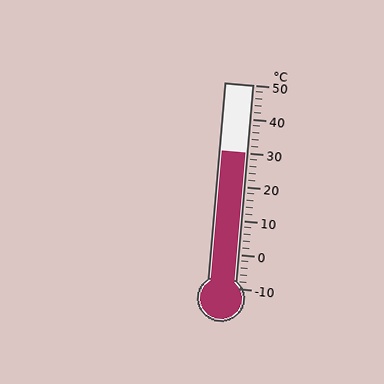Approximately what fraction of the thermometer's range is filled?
The thermometer is filled to approximately 65% of its range.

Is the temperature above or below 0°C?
The temperature is above 0°C.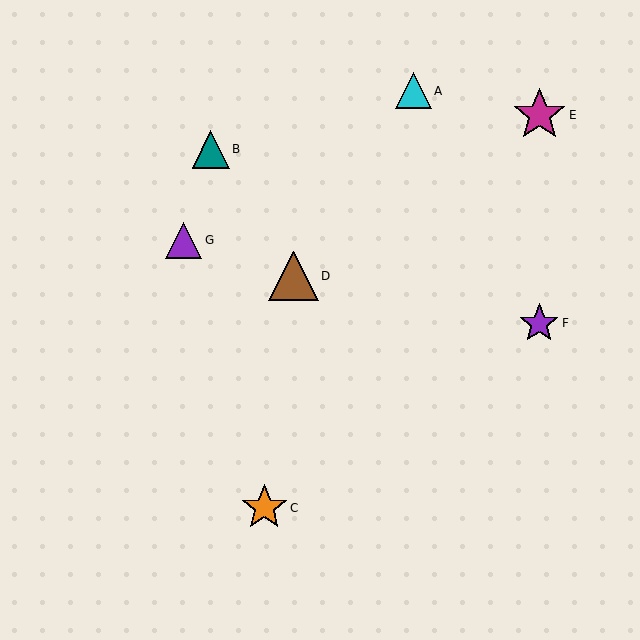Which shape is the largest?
The magenta star (labeled E) is the largest.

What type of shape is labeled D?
Shape D is a brown triangle.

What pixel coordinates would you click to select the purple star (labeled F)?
Click at (539, 323) to select the purple star F.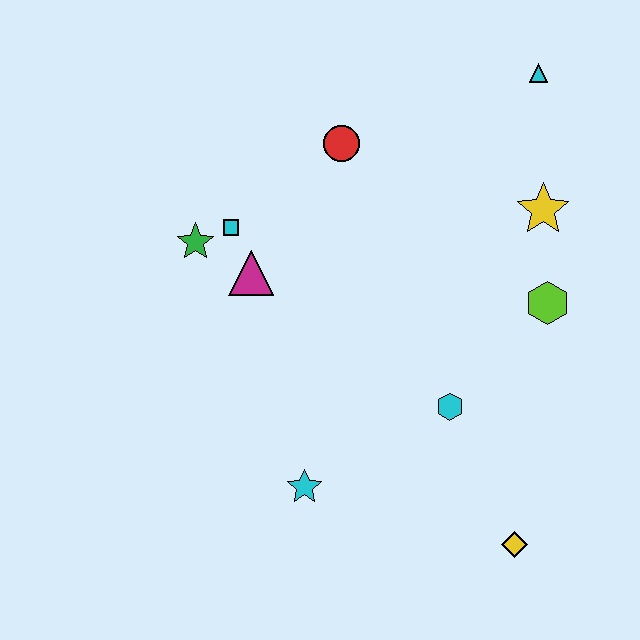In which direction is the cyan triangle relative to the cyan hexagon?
The cyan triangle is above the cyan hexagon.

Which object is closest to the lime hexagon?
The yellow star is closest to the lime hexagon.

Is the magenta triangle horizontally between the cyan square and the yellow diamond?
Yes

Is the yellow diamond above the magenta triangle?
No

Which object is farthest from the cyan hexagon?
The cyan triangle is farthest from the cyan hexagon.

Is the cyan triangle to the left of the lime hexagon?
Yes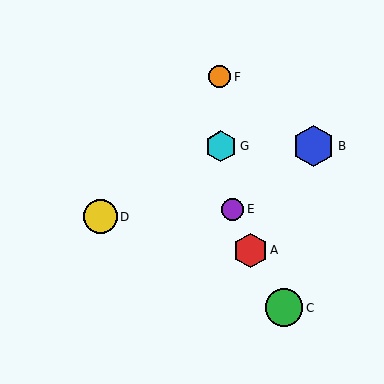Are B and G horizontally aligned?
Yes, both are at y≈146.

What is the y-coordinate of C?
Object C is at y≈308.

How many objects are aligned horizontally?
2 objects (B, G) are aligned horizontally.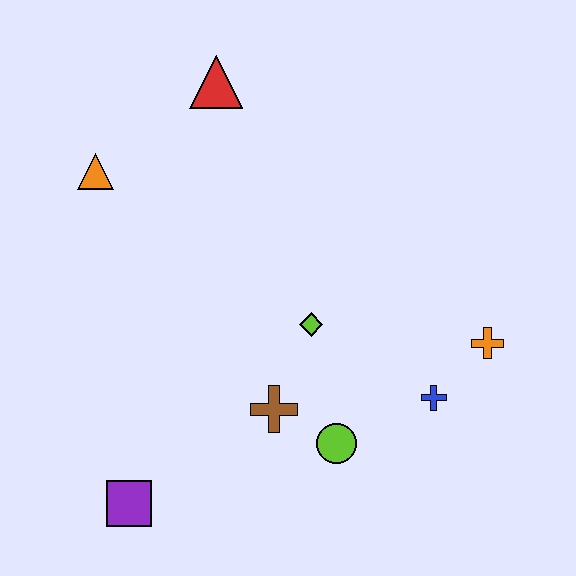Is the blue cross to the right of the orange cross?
No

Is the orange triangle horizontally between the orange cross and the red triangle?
No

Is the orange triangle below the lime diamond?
No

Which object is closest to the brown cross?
The lime circle is closest to the brown cross.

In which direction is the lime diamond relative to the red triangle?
The lime diamond is below the red triangle.